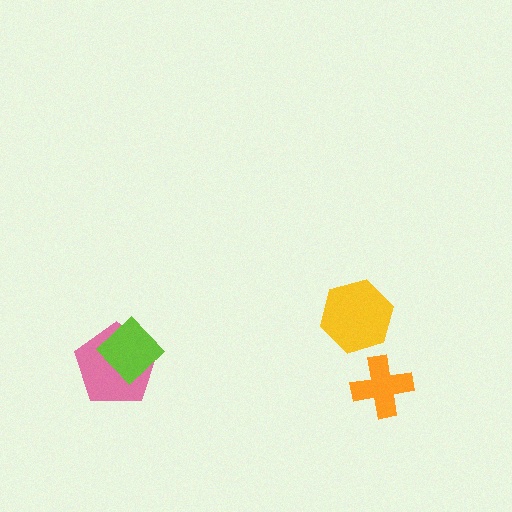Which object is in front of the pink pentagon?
The lime diamond is in front of the pink pentagon.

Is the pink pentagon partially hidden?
Yes, it is partially covered by another shape.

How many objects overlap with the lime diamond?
1 object overlaps with the lime diamond.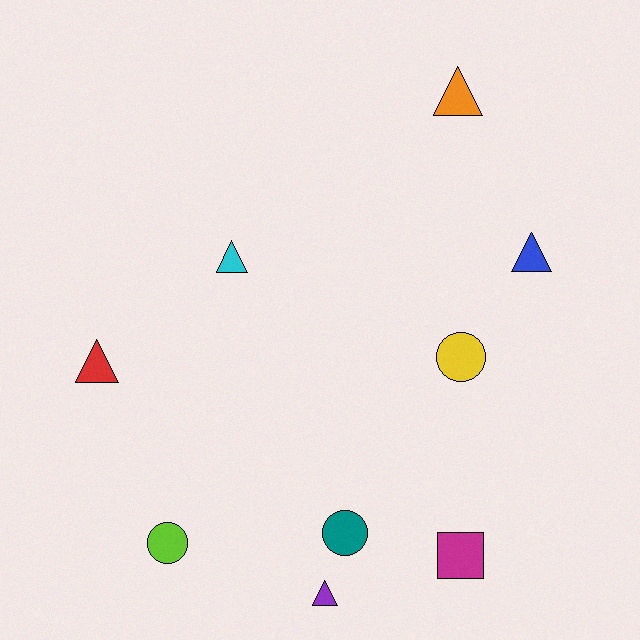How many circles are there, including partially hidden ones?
There are 3 circles.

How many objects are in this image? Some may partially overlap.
There are 9 objects.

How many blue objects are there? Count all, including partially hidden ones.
There is 1 blue object.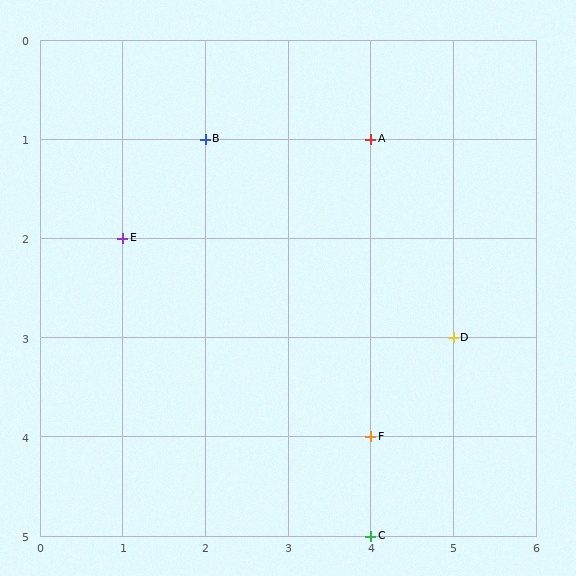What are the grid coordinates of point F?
Point F is at grid coordinates (4, 4).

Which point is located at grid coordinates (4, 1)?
Point A is at (4, 1).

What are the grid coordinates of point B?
Point B is at grid coordinates (2, 1).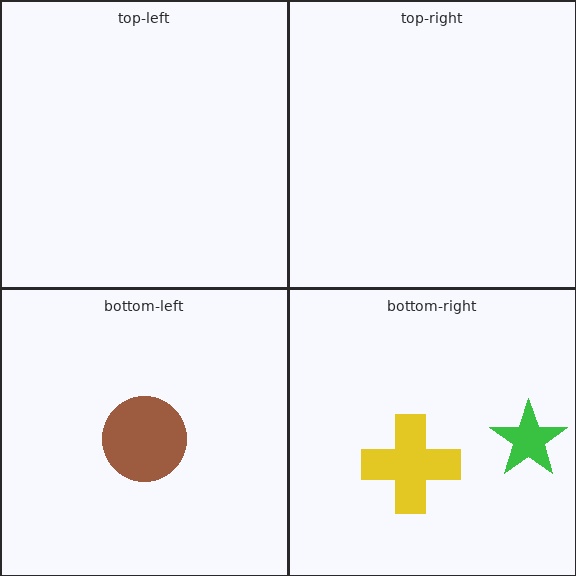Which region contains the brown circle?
The bottom-left region.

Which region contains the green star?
The bottom-right region.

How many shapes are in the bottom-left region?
1.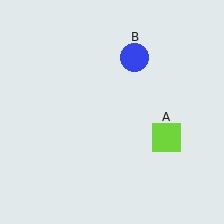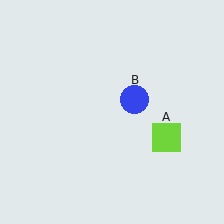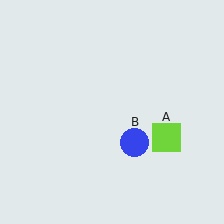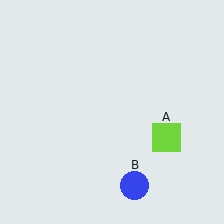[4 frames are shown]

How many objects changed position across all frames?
1 object changed position: blue circle (object B).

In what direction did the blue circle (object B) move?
The blue circle (object B) moved down.